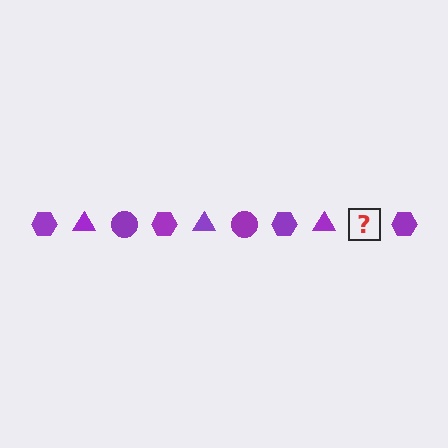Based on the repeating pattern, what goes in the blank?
The blank should be a purple circle.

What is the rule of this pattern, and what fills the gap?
The rule is that the pattern cycles through hexagon, triangle, circle shapes in purple. The gap should be filled with a purple circle.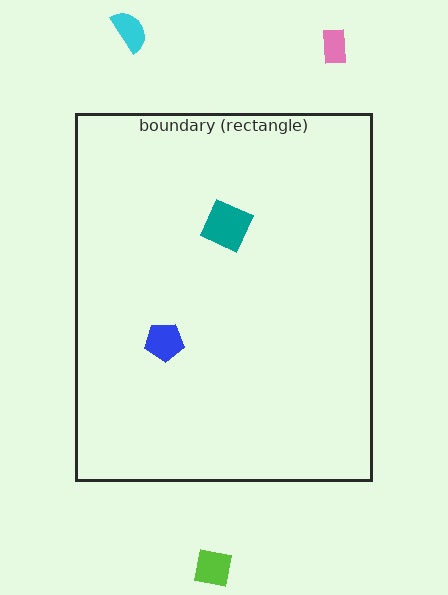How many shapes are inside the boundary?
2 inside, 3 outside.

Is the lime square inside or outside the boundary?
Outside.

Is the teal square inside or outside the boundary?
Inside.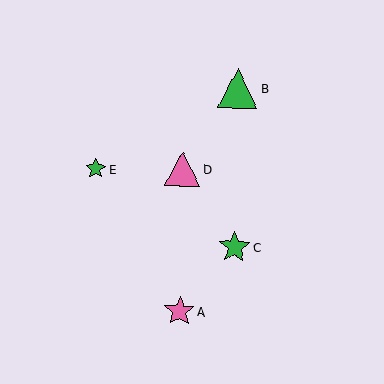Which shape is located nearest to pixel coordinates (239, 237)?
The green star (labeled C) at (235, 247) is nearest to that location.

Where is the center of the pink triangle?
The center of the pink triangle is at (183, 169).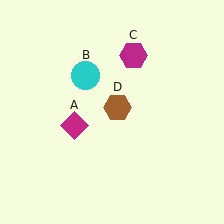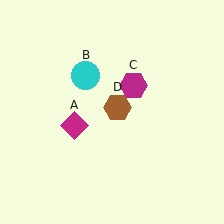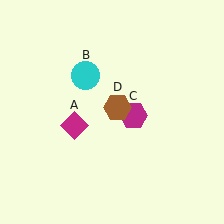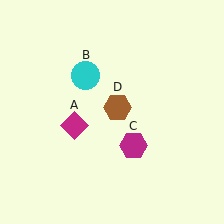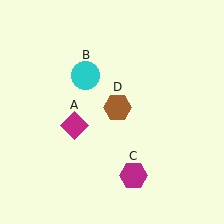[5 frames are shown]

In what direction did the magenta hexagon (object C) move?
The magenta hexagon (object C) moved down.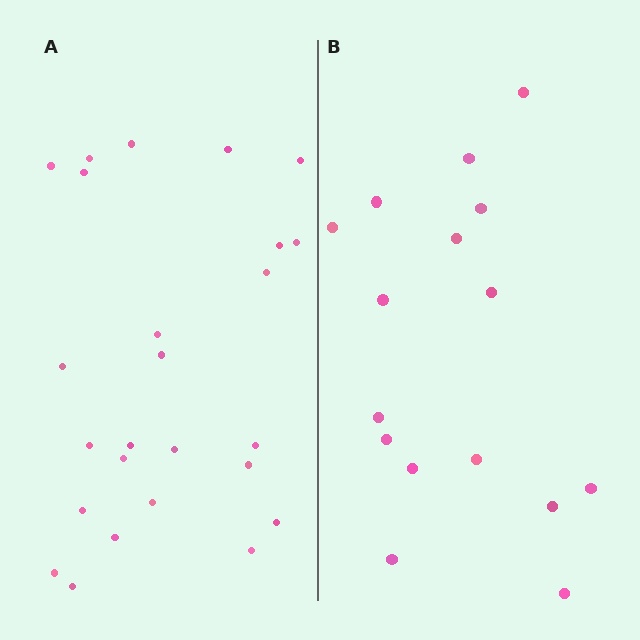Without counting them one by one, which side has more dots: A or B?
Region A (the left region) has more dots.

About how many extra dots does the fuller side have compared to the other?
Region A has roughly 8 or so more dots than region B.